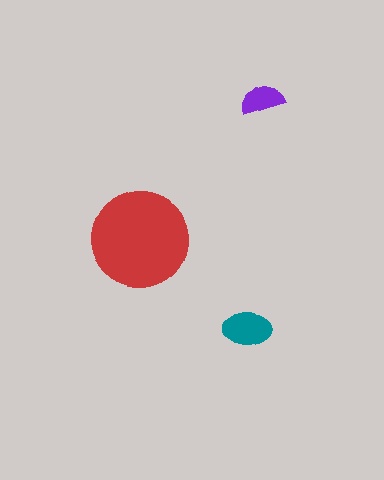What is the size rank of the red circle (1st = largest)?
1st.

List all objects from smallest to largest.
The purple semicircle, the teal ellipse, the red circle.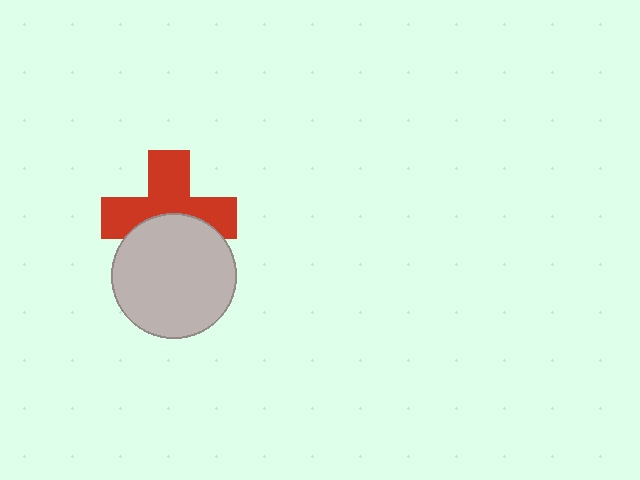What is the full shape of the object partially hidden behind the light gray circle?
The partially hidden object is a red cross.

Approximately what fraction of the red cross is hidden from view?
Roughly 40% of the red cross is hidden behind the light gray circle.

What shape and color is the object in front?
The object in front is a light gray circle.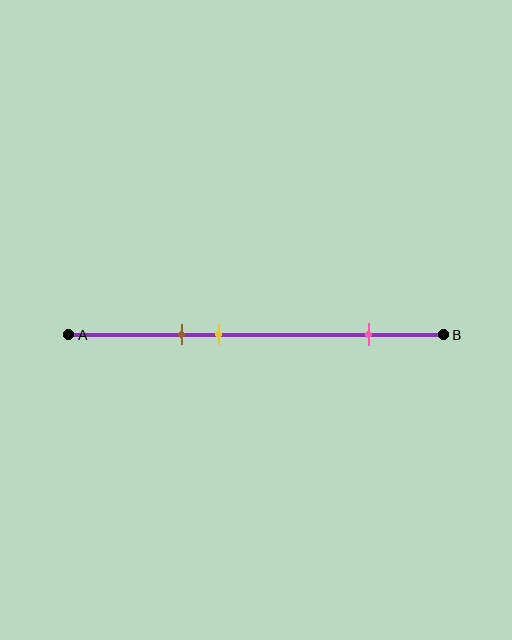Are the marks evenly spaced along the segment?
No, the marks are not evenly spaced.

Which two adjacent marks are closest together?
The brown and yellow marks are the closest adjacent pair.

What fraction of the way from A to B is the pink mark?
The pink mark is approximately 80% (0.8) of the way from A to B.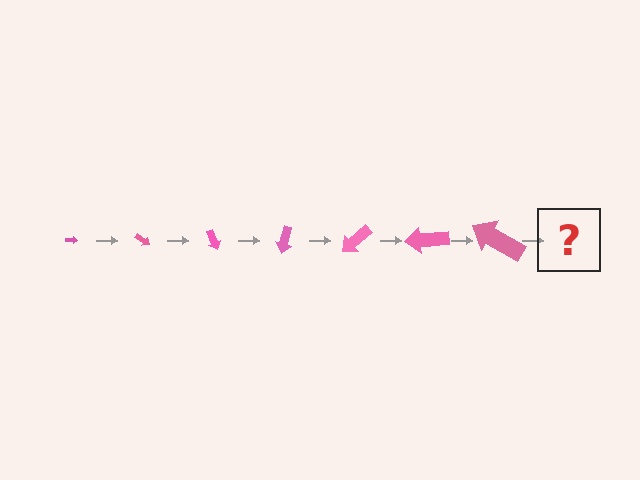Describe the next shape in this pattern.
It should be an arrow, larger than the previous one and rotated 245 degrees from the start.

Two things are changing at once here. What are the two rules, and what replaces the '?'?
The two rules are that the arrow grows larger each step and it rotates 35 degrees each step. The '?' should be an arrow, larger than the previous one and rotated 245 degrees from the start.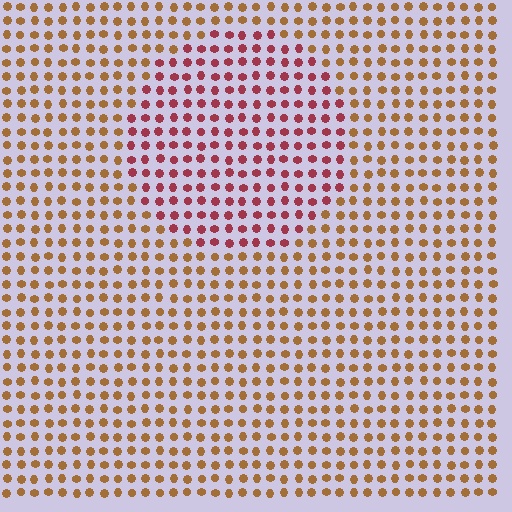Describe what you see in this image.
The image is filled with small brown elements in a uniform arrangement. A circle-shaped region is visible where the elements are tinted to a slightly different hue, forming a subtle color boundary.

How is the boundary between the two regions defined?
The boundary is defined purely by a slight shift in hue (about 44 degrees). Spacing, size, and orientation are identical on both sides.